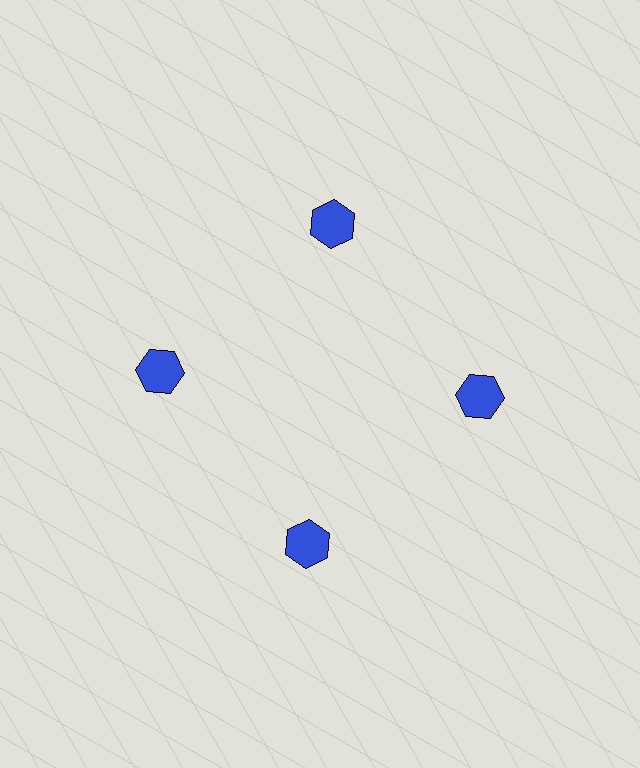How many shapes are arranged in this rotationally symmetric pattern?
There are 4 shapes, arranged in 4 groups of 1.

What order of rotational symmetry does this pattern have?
This pattern has 4-fold rotational symmetry.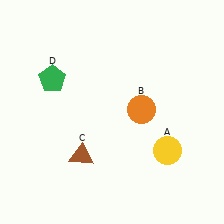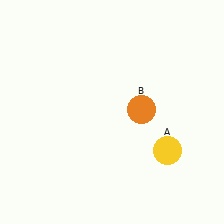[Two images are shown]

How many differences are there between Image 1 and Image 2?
There are 2 differences between the two images.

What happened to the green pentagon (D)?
The green pentagon (D) was removed in Image 2. It was in the top-left area of Image 1.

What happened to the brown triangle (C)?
The brown triangle (C) was removed in Image 2. It was in the bottom-left area of Image 1.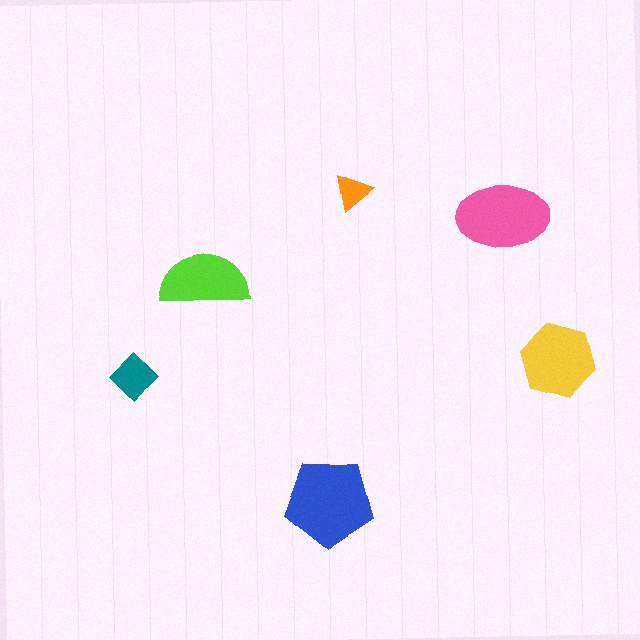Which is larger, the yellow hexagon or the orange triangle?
The yellow hexagon.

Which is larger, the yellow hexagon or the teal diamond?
The yellow hexagon.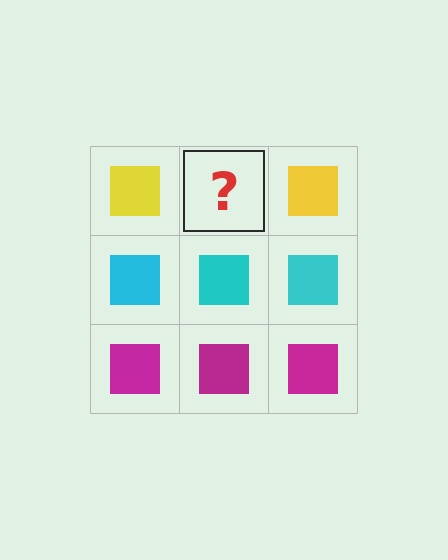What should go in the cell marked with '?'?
The missing cell should contain a yellow square.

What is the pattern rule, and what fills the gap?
The rule is that each row has a consistent color. The gap should be filled with a yellow square.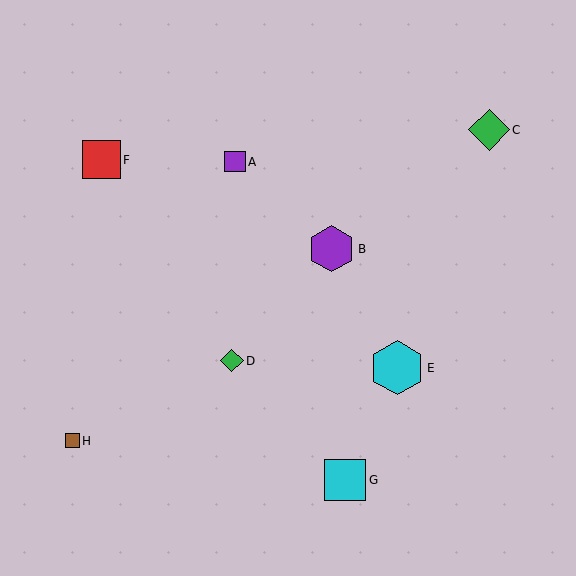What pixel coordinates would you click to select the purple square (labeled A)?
Click at (235, 162) to select the purple square A.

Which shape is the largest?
The cyan hexagon (labeled E) is the largest.